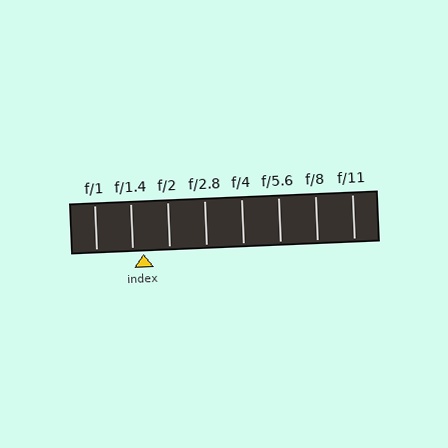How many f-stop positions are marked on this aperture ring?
There are 8 f-stop positions marked.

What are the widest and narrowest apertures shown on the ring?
The widest aperture shown is f/1 and the narrowest is f/11.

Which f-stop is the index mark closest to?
The index mark is closest to f/1.4.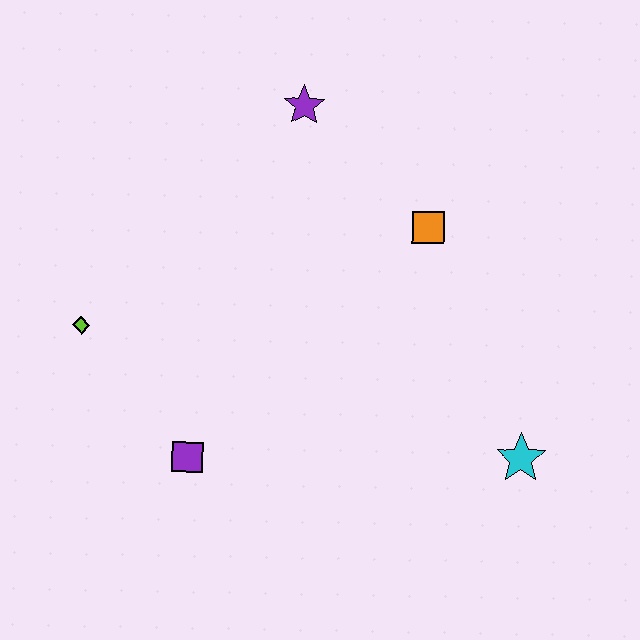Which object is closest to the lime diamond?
The purple square is closest to the lime diamond.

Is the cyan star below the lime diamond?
Yes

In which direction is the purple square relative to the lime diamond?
The purple square is below the lime diamond.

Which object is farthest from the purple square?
The purple star is farthest from the purple square.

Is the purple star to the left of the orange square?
Yes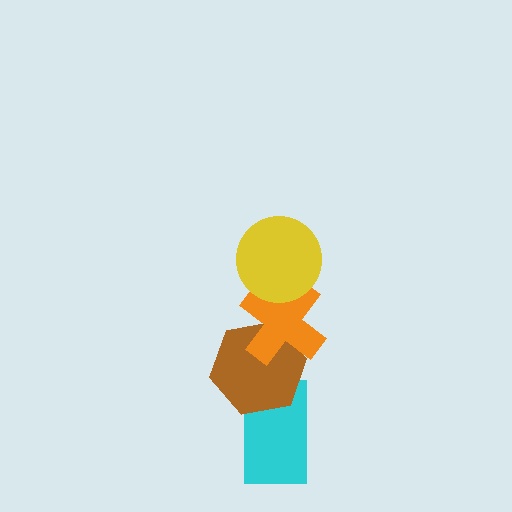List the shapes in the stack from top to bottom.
From top to bottom: the yellow circle, the orange cross, the brown hexagon, the cyan rectangle.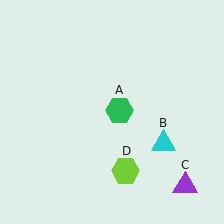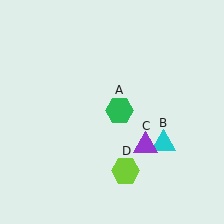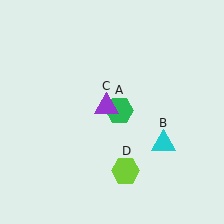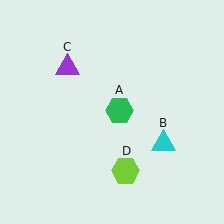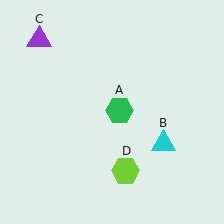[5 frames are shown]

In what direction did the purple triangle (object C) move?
The purple triangle (object C) moved up and to the left.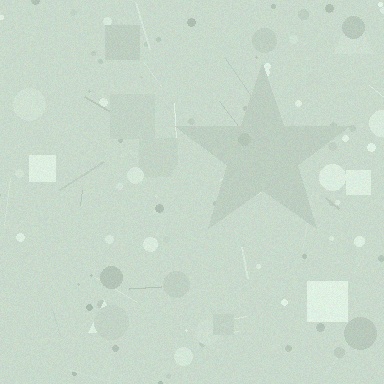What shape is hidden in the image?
A star is hidden in the image.